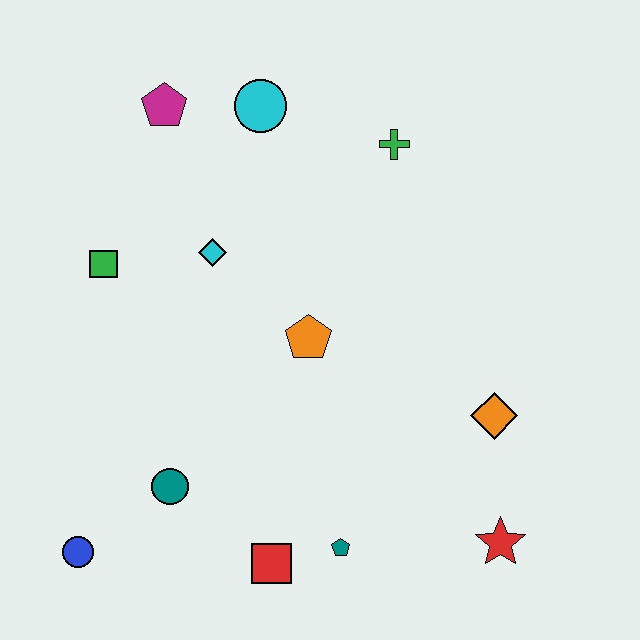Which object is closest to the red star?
The orange diamond is closest to the red star.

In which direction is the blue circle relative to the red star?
The blue circle is to the left of the red star.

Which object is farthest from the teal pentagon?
The magenta pentagon is farthest from the teal pentagon.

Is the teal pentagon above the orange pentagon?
No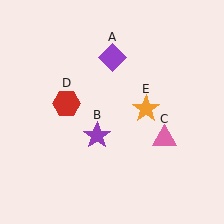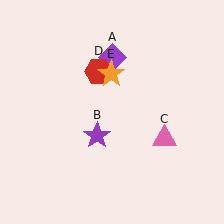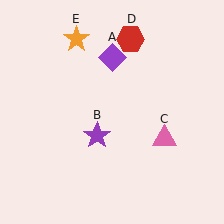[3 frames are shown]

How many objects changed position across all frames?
2 objects changed position: red hexagon (object D), orange star (object E).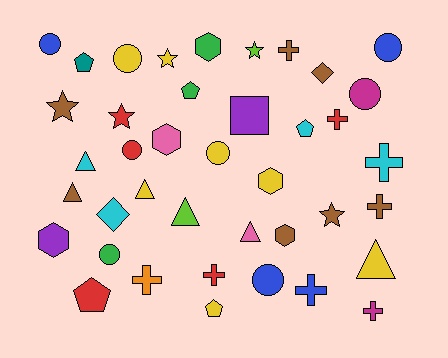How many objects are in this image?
There are 40 objects.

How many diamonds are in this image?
There are 2 diamonds.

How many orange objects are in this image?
There is 1 orange object.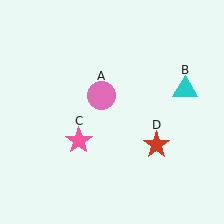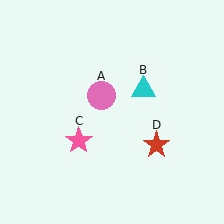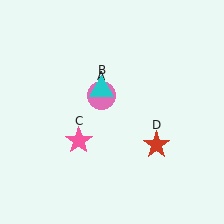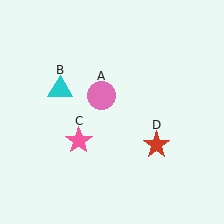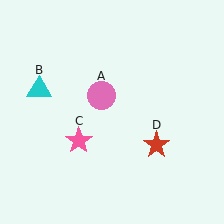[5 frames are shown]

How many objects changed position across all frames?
1 object changed position: cyan triangle (object B).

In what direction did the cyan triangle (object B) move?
The cyan triangle (object B) moved left.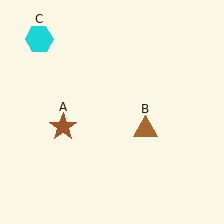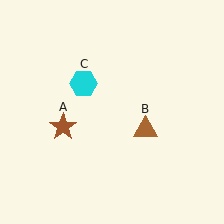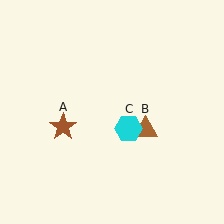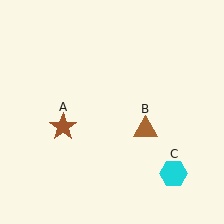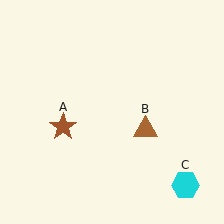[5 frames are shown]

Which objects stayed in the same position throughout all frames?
Brown star (object A) and brown triangle (object B) remained stationary.